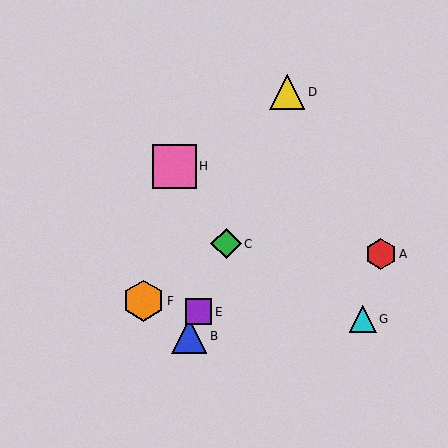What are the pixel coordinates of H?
Object H is at (174, 166).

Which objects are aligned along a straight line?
Objects B, C, D, E are aligned along a straight line.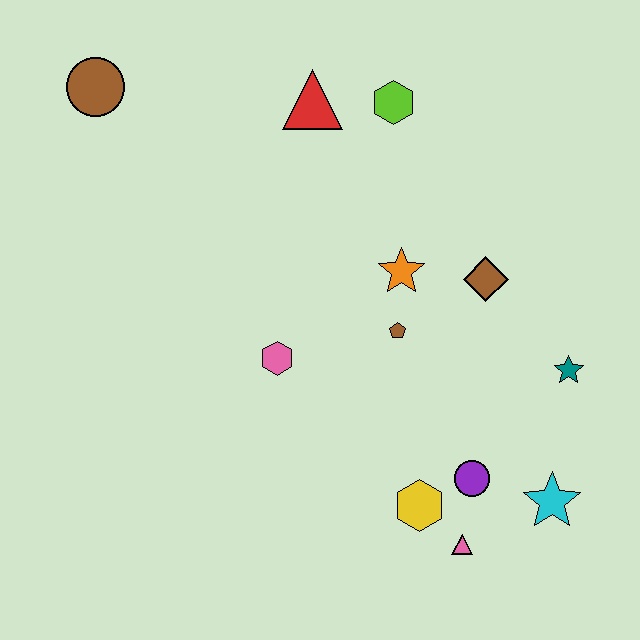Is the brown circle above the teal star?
Yes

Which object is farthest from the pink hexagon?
The brown circle is farthest from the pink hexagon.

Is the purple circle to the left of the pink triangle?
No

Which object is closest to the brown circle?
The red triangle is closest to the brown circle.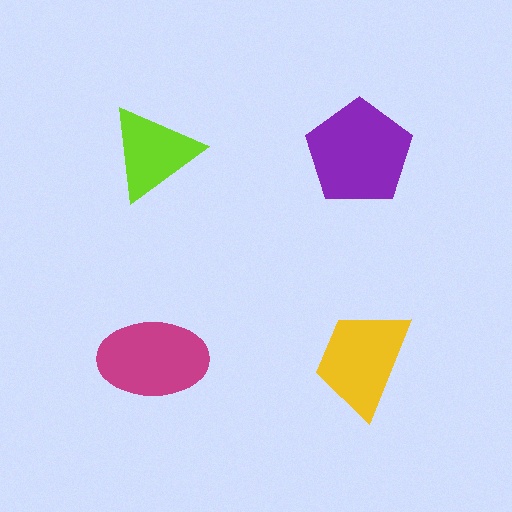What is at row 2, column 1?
A magenta ellipse.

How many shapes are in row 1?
2 shapes.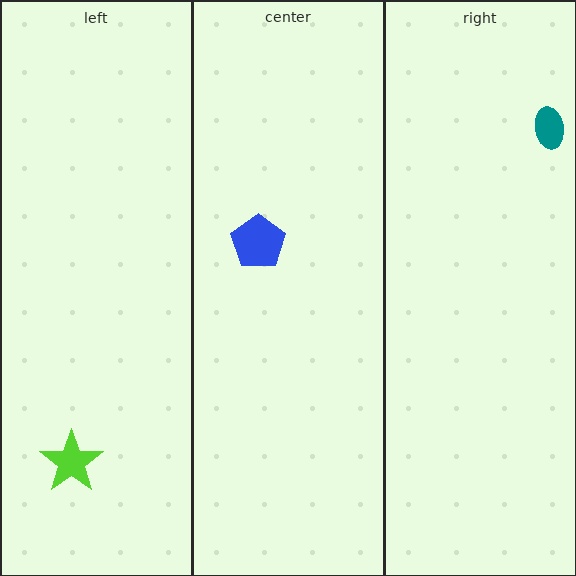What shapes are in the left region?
The lime star.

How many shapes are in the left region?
1.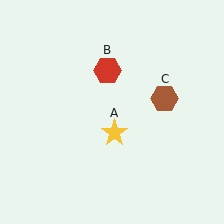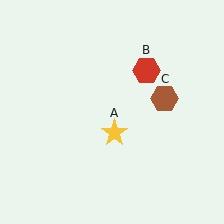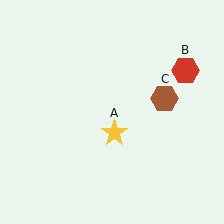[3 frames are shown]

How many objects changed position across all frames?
1 object changed position: red hexagon (object B).